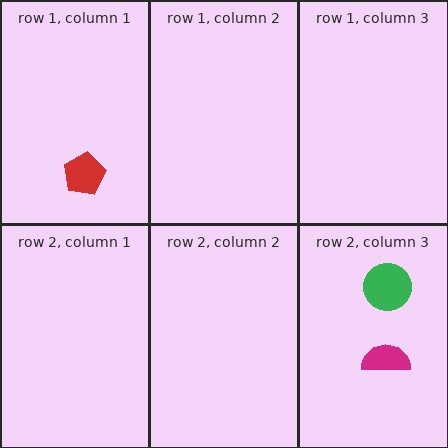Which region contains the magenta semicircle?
The row 2, column 3 region.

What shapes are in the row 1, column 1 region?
The red pentagon.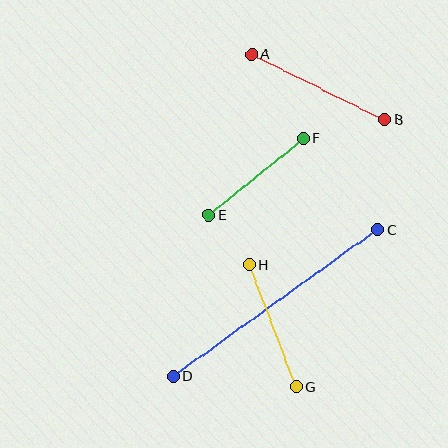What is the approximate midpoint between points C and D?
The midpoint is at approximately (275, 303) pixels.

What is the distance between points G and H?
The distance is approximately 131 pixels.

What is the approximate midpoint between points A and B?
The midpoint is at approximately (318, 87) pixels.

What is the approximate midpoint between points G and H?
The midpoint is at approximately (273, 326) pixels.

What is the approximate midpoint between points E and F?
The midpoint is at approximately (256, 177) pixels.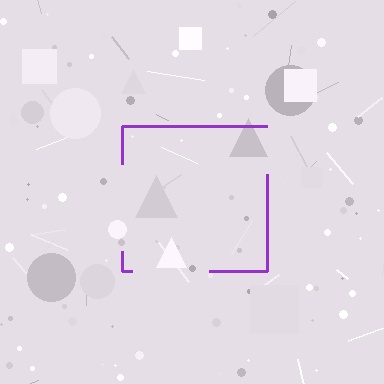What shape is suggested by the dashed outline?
The dashed outline suggests a square.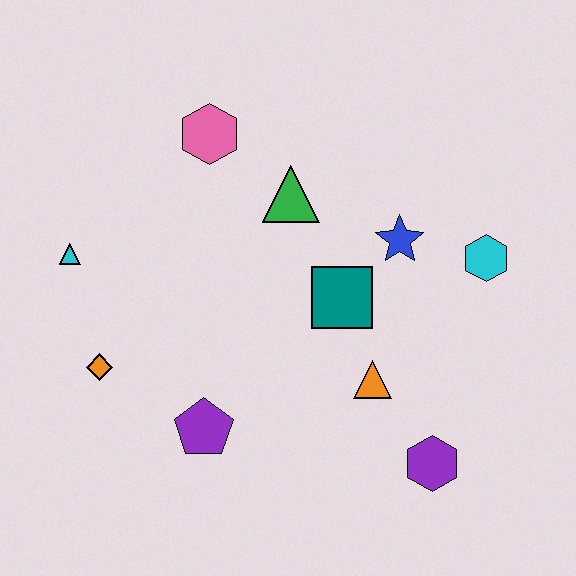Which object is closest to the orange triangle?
The teal square is closest to the orange triangle.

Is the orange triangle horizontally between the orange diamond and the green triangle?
No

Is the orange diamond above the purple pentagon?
Yes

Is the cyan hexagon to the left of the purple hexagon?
No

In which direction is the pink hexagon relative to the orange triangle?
The pink hexagon is above the orange triangle.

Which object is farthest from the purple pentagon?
The cyan hexagon is farthest from the purple pentagon.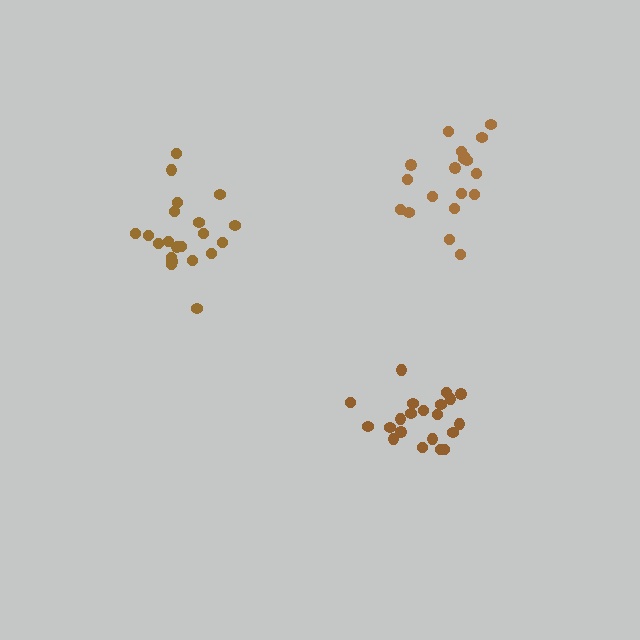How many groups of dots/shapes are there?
There are 3 groups.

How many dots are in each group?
Group 1: 21 dots, Group 2: 21 dots, Group 3: 19 dots (61 total).